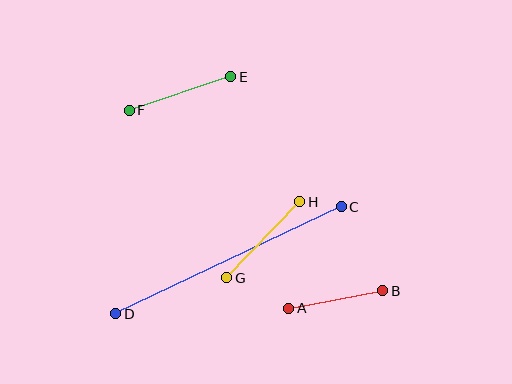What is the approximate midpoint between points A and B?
The midpoint is at approximately (336, 299) pixels.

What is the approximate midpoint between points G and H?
The midpoint is at approximately (263, 240) pixels.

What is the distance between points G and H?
The distance is approximately 105 pixels.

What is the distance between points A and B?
The distance is approximately 96 pixels.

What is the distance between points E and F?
The distance is approximately 107 pixels.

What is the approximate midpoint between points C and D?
The midpoint is at approximately (228, 260) pixels.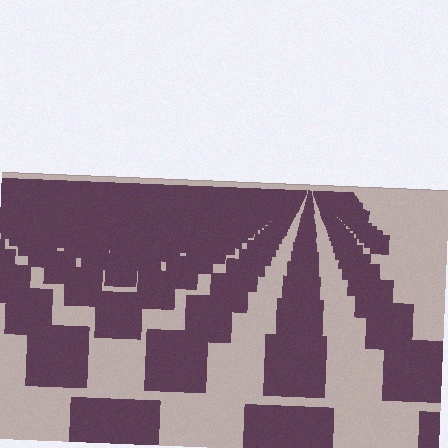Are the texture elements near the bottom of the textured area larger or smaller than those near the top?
Larger. Near the bottom, elements are closer to the viewer and appear at a bigger on-screen size.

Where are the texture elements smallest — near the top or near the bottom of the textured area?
Near the top.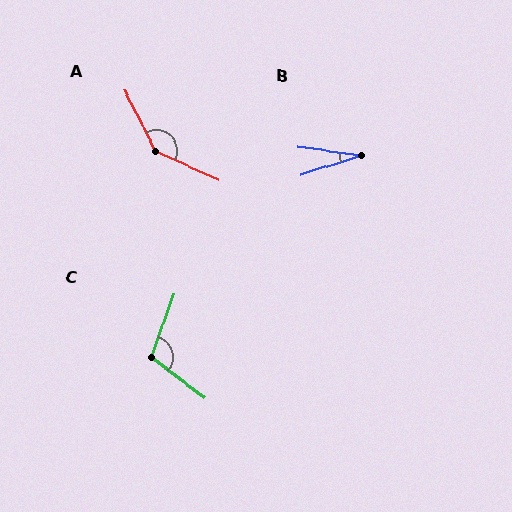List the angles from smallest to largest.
B (26°), C (108°), A (141°).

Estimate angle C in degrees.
Approximately 108 degrees.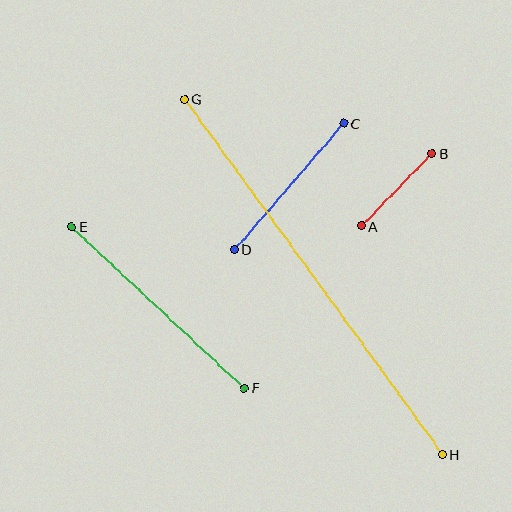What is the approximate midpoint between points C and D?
The midpoint is at approximately (289, 186) pixels.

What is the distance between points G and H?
The distance is approximately 439 pixels.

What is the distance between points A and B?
The distance is approximately 102 pixels.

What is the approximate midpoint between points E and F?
The midpoint is at approximately (158, 307) pixels.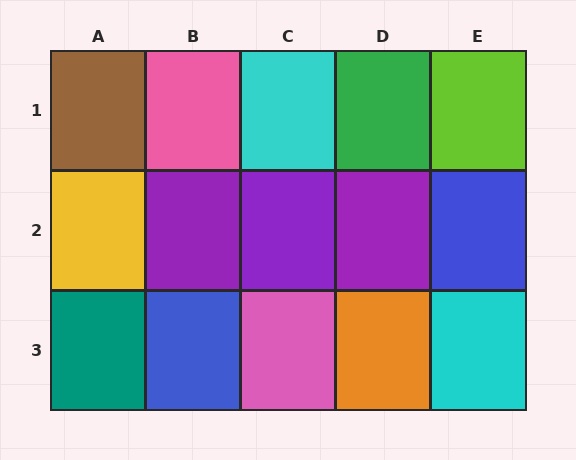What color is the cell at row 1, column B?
Pink.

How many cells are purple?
3 cells are purple.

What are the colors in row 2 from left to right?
Yellow, purple, purple, purple, blue.